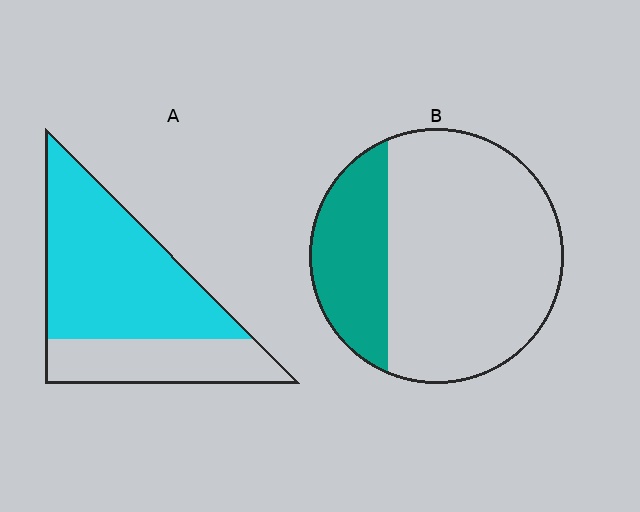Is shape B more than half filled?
No.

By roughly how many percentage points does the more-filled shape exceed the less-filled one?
By roughly 40 percentage points (A over B).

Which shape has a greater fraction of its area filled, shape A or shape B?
Shape A.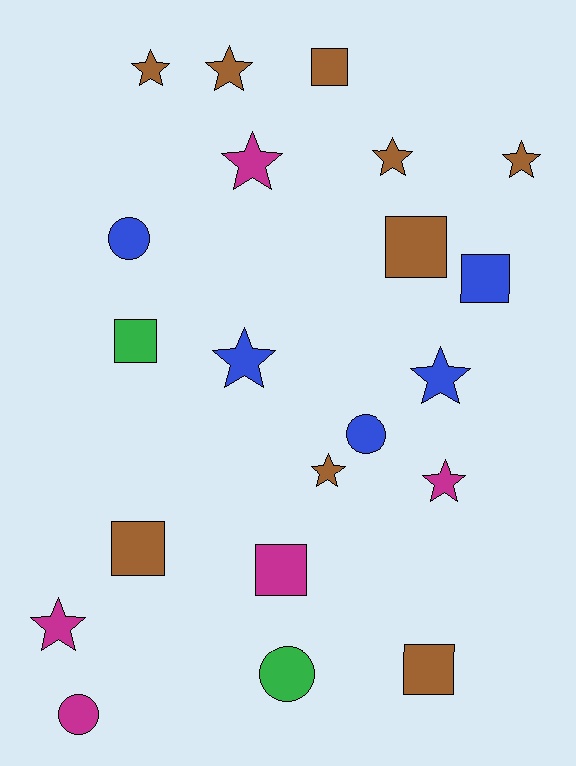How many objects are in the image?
There are 21 objects.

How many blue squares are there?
There is 1 blue square.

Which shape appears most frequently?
Star, with 10 objects.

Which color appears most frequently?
Brown, with 9 objects.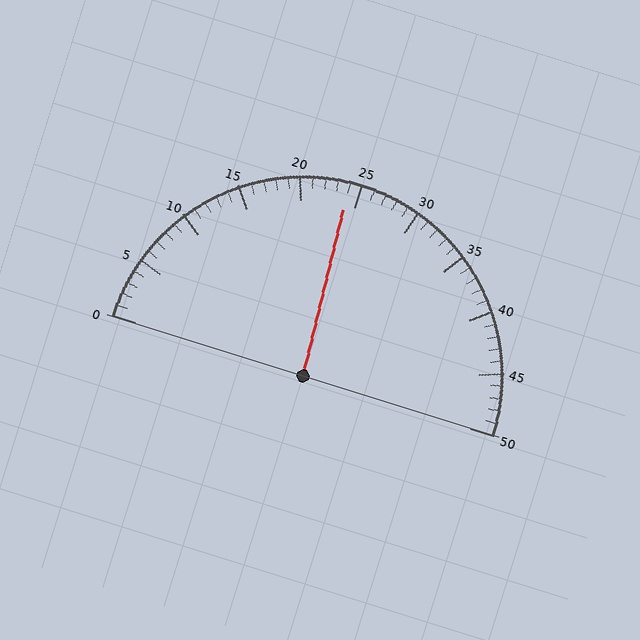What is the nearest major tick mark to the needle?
The nearest major tick mark is 25.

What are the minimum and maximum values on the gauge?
The gauge ranges from 0 to 50.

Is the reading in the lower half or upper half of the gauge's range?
The reading is in the lower half of the range (0 to 50).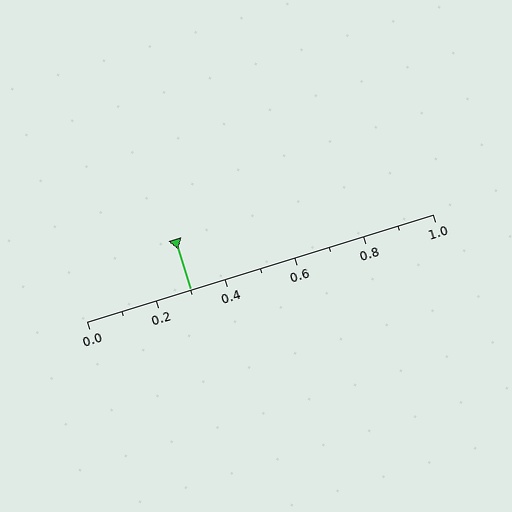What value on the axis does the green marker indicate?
The marker indicates approximately 0.3.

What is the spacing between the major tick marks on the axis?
The major ticks are spaced 0.2 apart.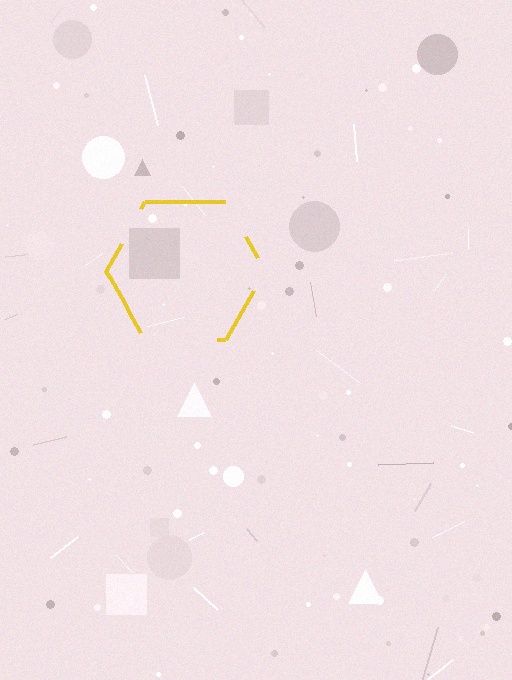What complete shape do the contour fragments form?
The contour fragments form a hexagon.